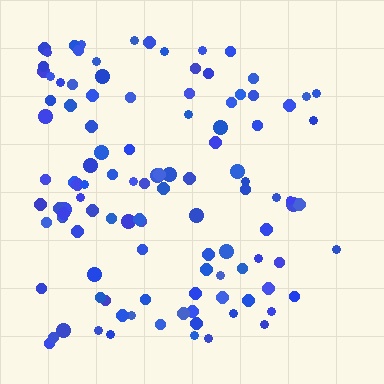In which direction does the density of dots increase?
From right to left, with the left side densest.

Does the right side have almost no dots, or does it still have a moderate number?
Still a moderate number, just noticeably fewer than the left.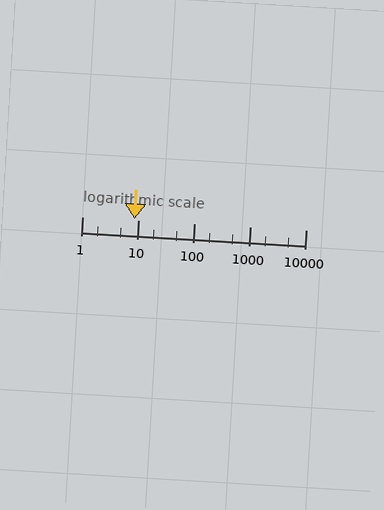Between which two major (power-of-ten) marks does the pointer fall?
The pointer is between 1 and 10.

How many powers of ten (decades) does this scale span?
The scale spans 4 decades, from 1 to 10000.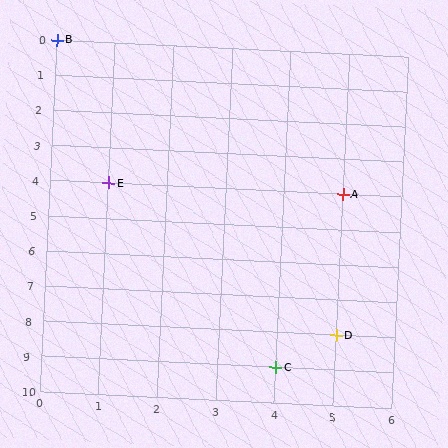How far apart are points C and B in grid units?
Points C and B are 4 columns and 9 rows apart (about 9.8 grid units diagonally).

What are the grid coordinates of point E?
Point E is at grid coordinates (1, 4).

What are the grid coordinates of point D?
Point D is at grid coordinates (5, 8).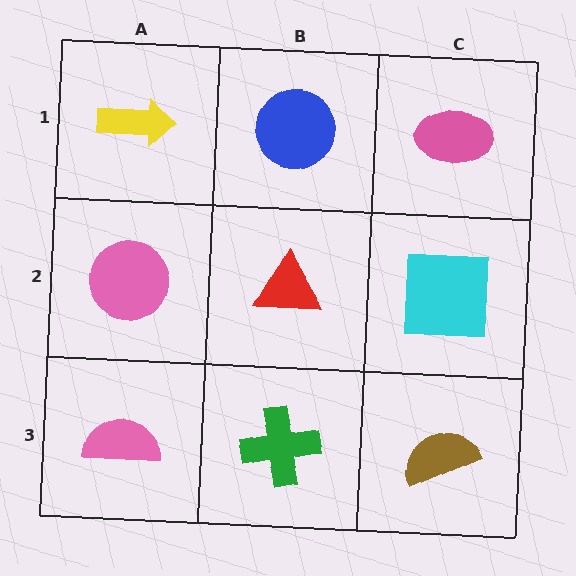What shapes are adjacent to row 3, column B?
A red triangle (row 2, column B), a pink semicircle (row 3, column A), a brown semicircle (row 3, column C).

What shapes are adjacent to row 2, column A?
A yellow arrow (row 1, column A), a pink semicircle (row 3, column A), a red triangle (row 2, column B).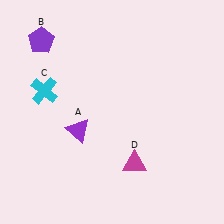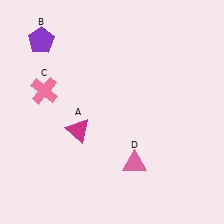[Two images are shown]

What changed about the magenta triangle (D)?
In Image 1, D is magenta. In Image 2, it changed to pink.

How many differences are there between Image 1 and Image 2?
There are 3 differences between the two images.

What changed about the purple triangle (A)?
In Image 1, A is purple. In Image 2, it changed to magenta.